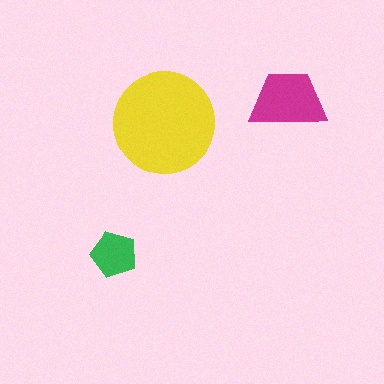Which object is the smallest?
The green pentagon.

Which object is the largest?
The yellow circle.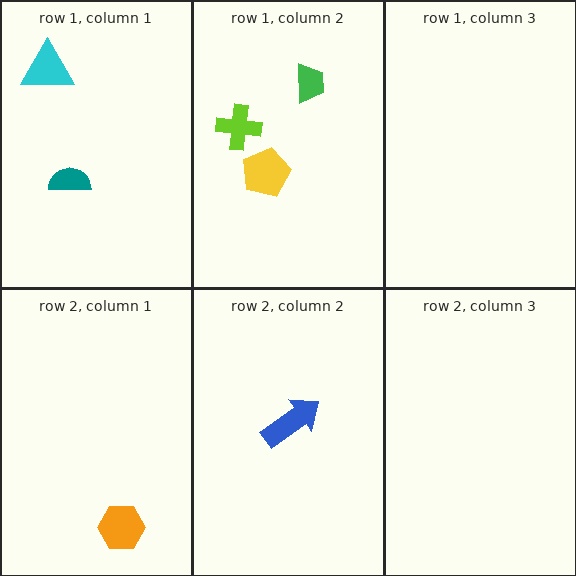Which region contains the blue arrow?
The row 2, column 2 region.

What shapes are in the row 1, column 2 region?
The lime cross, the green trapezoid, the yellow pentagon.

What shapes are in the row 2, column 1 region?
The orange hexagon.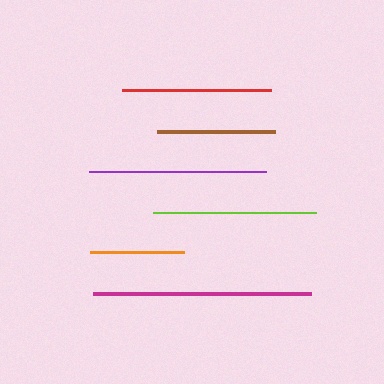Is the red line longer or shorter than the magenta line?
The magenta line is longer than the red line.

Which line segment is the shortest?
The orange line is the shortest at approximately 94 pixels.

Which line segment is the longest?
The magenta line is the longest at approximately 218 pixels.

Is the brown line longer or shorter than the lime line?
The lime line is longer than the brown line.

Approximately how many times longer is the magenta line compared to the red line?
The magenta line is approximately 1.5 times the length of the red line.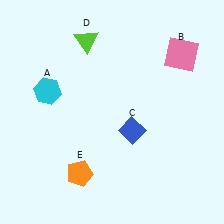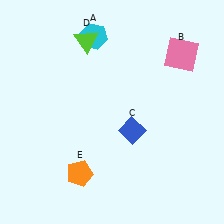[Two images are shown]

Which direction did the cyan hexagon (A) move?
The cyan hexagon (A) moved up.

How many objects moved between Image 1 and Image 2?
1 object moved between the two images.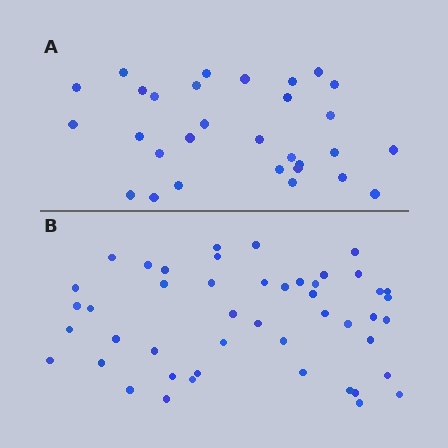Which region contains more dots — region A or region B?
Region B (the bottom region) has more dots.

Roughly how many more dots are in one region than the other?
Region B has approximately 15 more dots than region A.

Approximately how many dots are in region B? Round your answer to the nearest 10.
About 50 dots. (The exact count is 47, which rounds to 50.)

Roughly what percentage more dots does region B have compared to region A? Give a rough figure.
About 55% more.